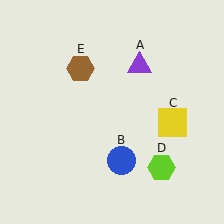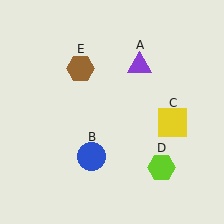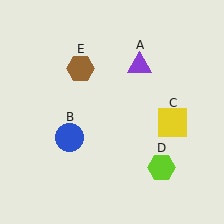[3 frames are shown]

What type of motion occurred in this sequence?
The blue circle (object B) rotated clockwise around the center of the scene.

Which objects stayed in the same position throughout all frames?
Purple triangle (object A) and yellow square (object C) and lime hexagon (object D) and brown hexagon (object E) remained stationary.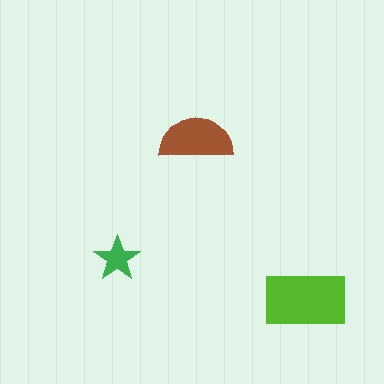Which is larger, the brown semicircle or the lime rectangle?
The lime rectangle.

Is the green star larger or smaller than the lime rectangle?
Smaller.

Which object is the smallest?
The green star.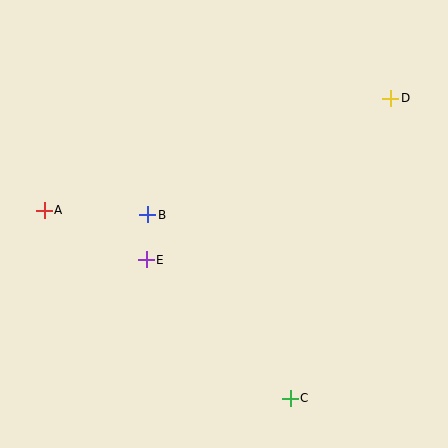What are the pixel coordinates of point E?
Point E is at (146, 260).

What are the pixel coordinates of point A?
Point A is at (44, 210).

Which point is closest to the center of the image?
Point B at (148, 215) is closest to the center.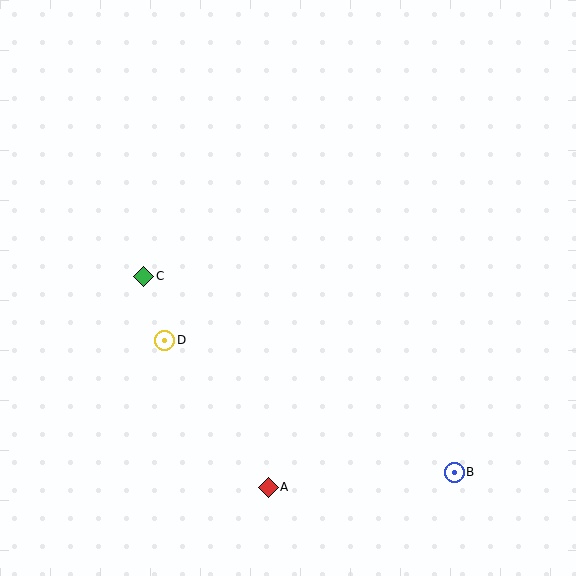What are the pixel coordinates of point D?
Point D is at (165, 340).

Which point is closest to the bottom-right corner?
Point B is closest to the bottom-right corner.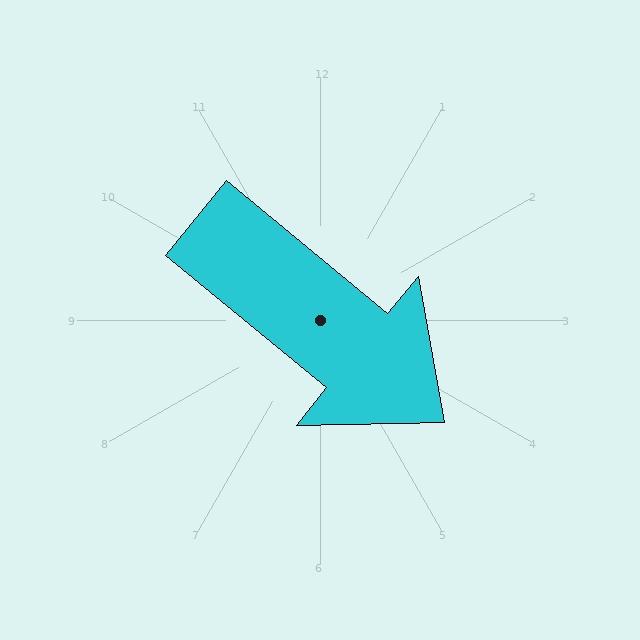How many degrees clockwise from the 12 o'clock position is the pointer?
Approximately 129 degrees.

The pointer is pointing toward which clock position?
Roughly 4 o'clock.